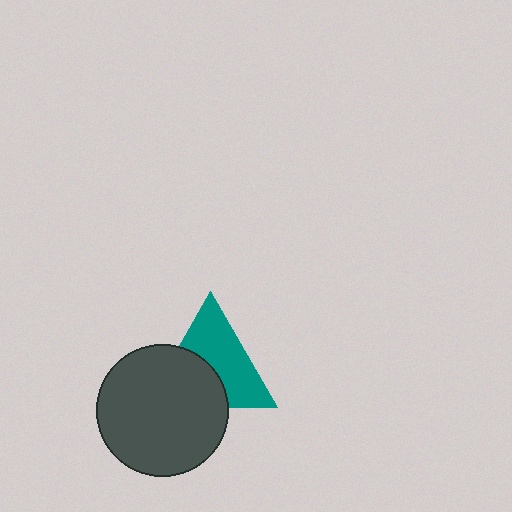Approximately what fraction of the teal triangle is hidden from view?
Roughly 42% of the teal triangle is hidden behind the dark gray circle.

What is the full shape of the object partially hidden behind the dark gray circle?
The partially hidden object is a teal triangle.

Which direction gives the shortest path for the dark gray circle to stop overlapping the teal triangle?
Moving down gives the shortest separation.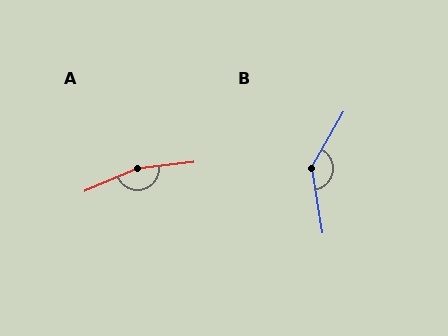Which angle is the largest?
A, at approximately 164 degrees.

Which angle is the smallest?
B, at approximately 141 degrees.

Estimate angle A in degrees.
Approximately 164 degrees.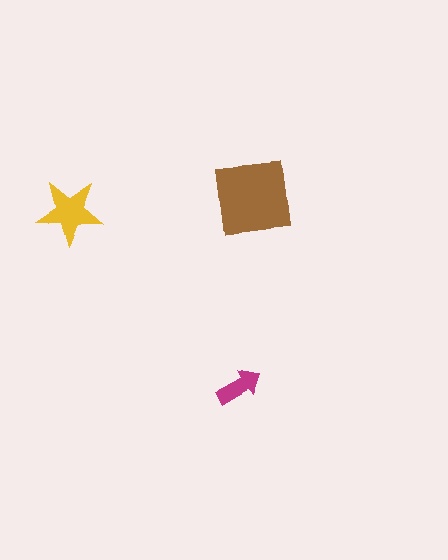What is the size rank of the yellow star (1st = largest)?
2nd.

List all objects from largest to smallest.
The brown square, the yellow star, the magenta arrow.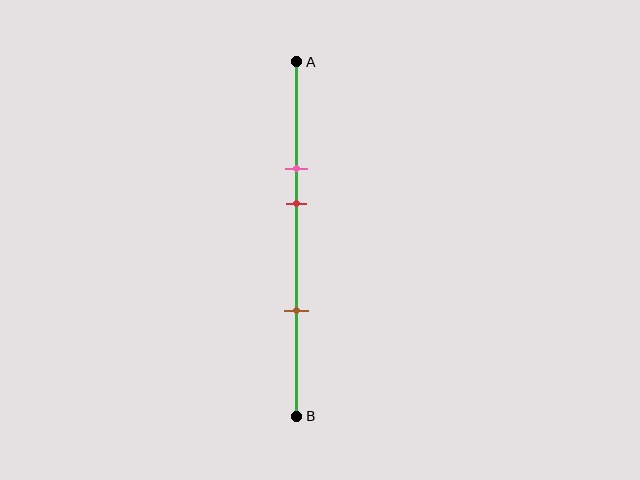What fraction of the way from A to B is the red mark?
The red mark is approximately 40% (0.4) of the way from A to B.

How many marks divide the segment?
There are 3 marks dividing the segment.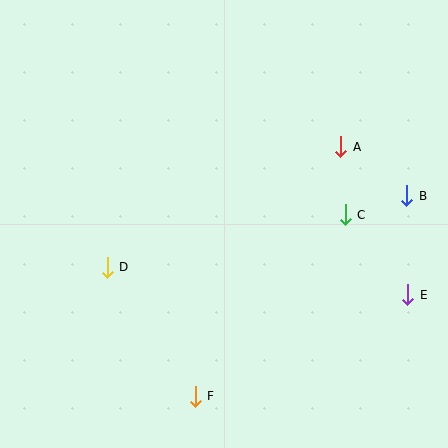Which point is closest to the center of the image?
Point C at (345, 215) is closest to the center.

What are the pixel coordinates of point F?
Point F is at (195, 396).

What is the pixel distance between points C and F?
The distance between C and F is 235 pixels.